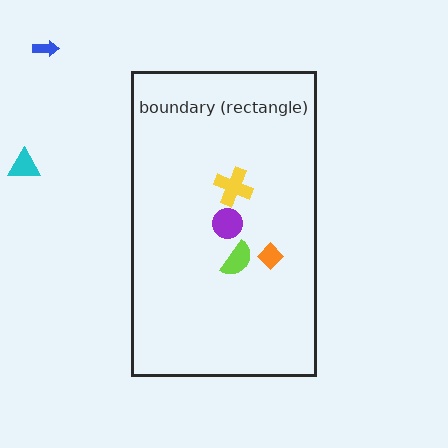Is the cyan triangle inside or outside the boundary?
Outside.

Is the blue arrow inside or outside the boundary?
Outside.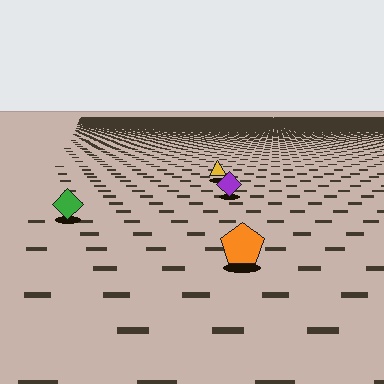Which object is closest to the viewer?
The orange pentagon is closest. The texture marks near it are larger and more spread out.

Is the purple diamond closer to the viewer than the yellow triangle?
Yes. The purple diamond is closer — you can tell from the texture gradient: the ground texture is coarser near it.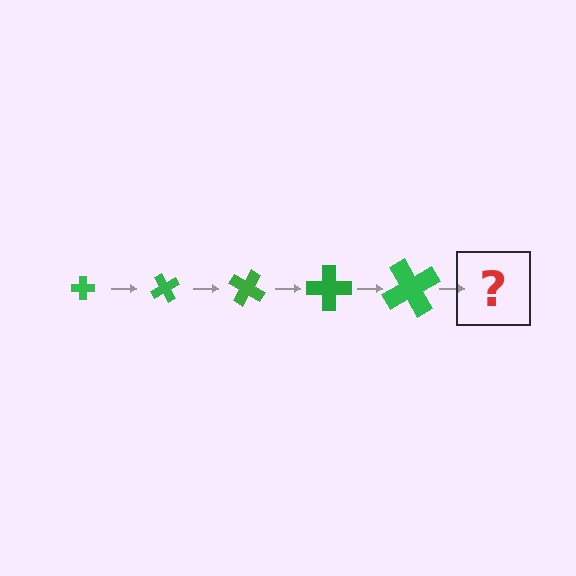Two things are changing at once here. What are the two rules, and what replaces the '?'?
The two rules are that the cross grows larger each step and it rotates 60 degrees each step. The '?' should be a cross, larger than the previous one and rotated 300 degrees from the start.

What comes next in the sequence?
The next element should be a cross, larger than the previous one and rotated 300 degrees from the start.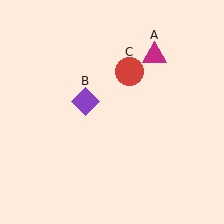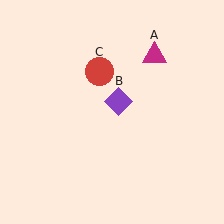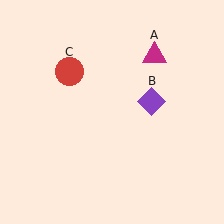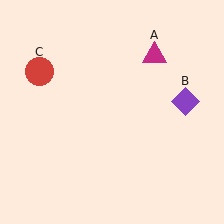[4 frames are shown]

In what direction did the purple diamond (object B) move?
The purple diamond (object B) moved right.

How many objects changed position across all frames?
2 objects changed position: purple diamond (object B), red circle (object C).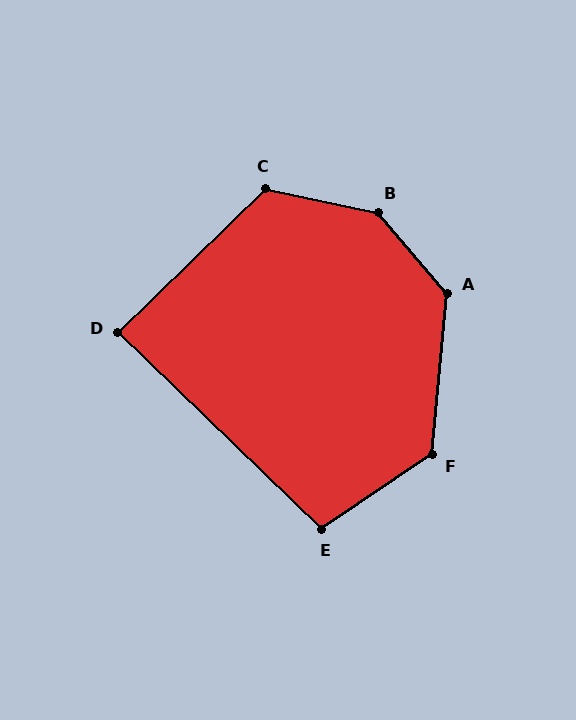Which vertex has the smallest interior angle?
D, at approximately 88 degrees.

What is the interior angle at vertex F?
Approximately 129 degrees (obtuse).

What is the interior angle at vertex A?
Approximately 134 degrees (obtuse).